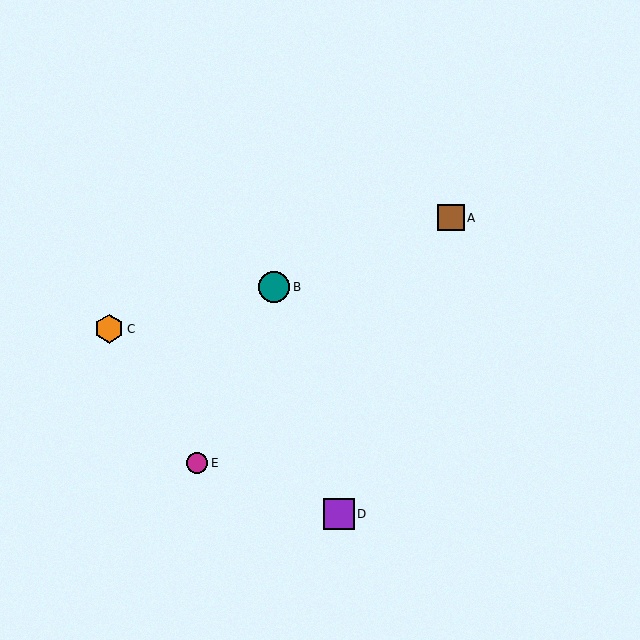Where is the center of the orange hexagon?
The center of the orange hexagon is at (109, 329).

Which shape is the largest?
The purple square (labeled D) is the largest.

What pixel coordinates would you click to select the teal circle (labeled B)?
Click at (274, 287) to select the teal circle B.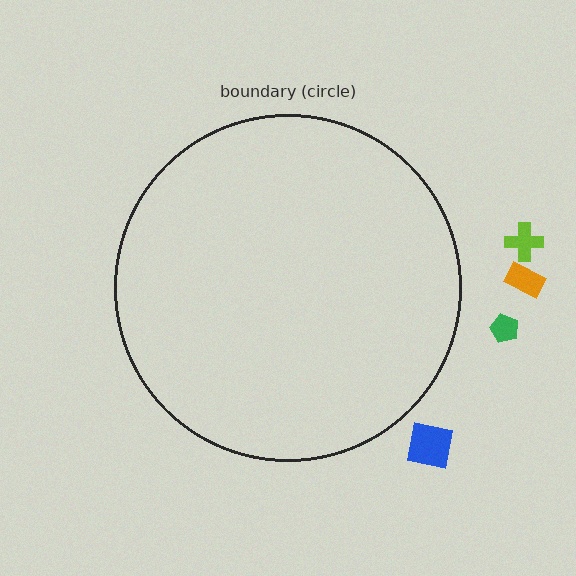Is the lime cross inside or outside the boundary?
Outside.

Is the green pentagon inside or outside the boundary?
Outside.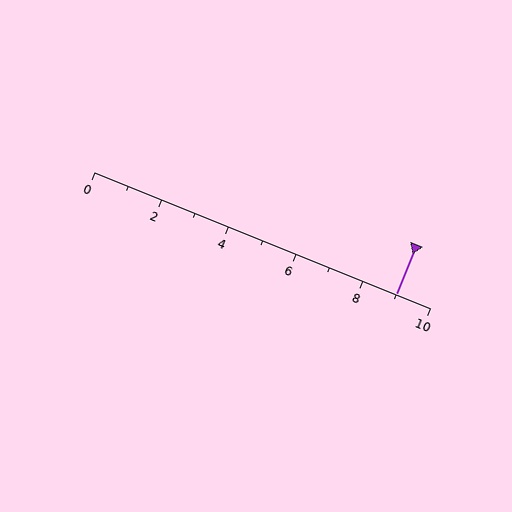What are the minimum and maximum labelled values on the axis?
The axis runs from 0 to 10.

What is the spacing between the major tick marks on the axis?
The major ticks are spaced 2 apart.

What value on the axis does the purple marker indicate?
The marker indicates approximately 9.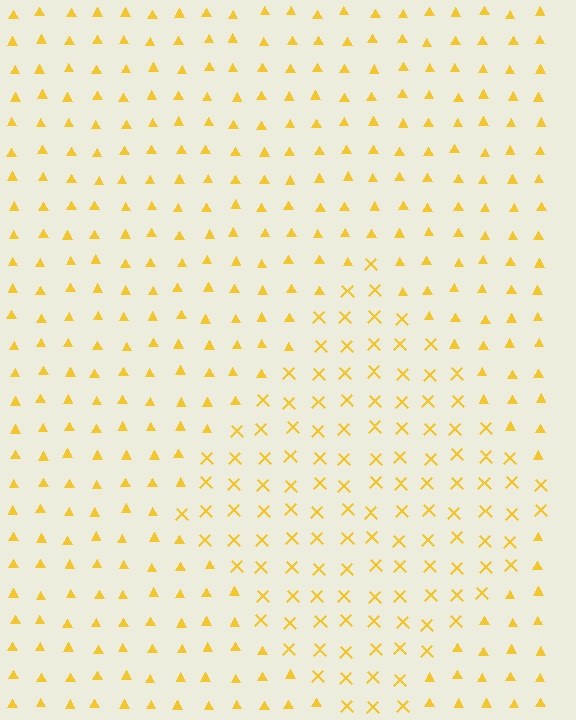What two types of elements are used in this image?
The image uses X marks inside the diamond region and triangles outside it.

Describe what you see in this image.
The image is filled with small yellow elements arranged in a uniform grid. A diamond-shaped region contains X marks, while the surrounding area contains triangles. The boundary is defined purely by the change in element shape.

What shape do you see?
I see a diamond.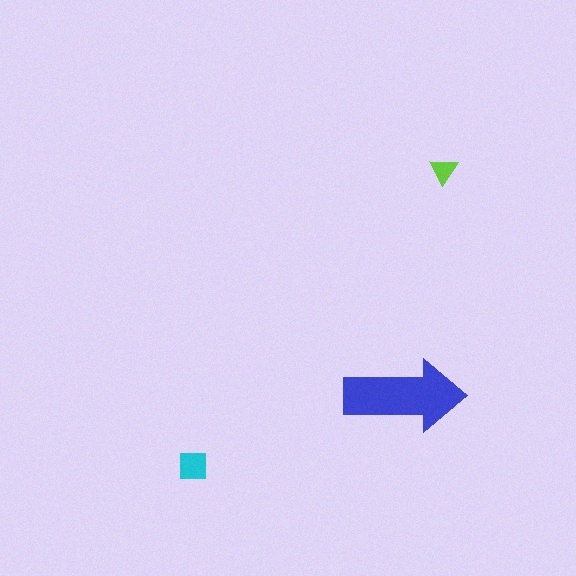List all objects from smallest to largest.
The lime triangle, the cyan square, the blue arrow.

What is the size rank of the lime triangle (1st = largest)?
3rd.